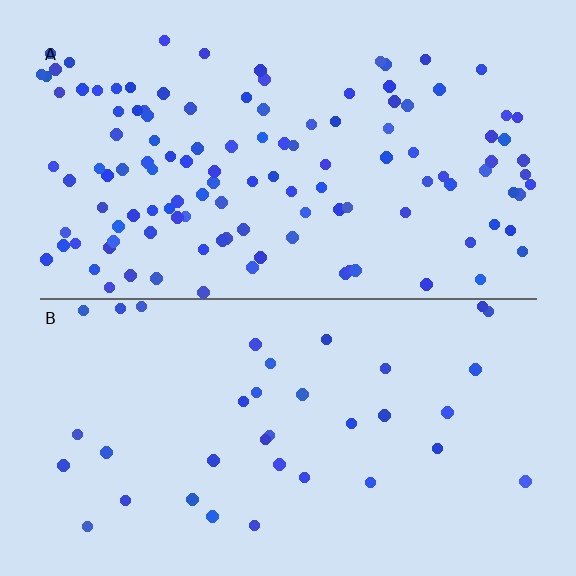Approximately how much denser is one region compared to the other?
Approximately 3.3× — region A over region B.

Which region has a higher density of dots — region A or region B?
A (the top).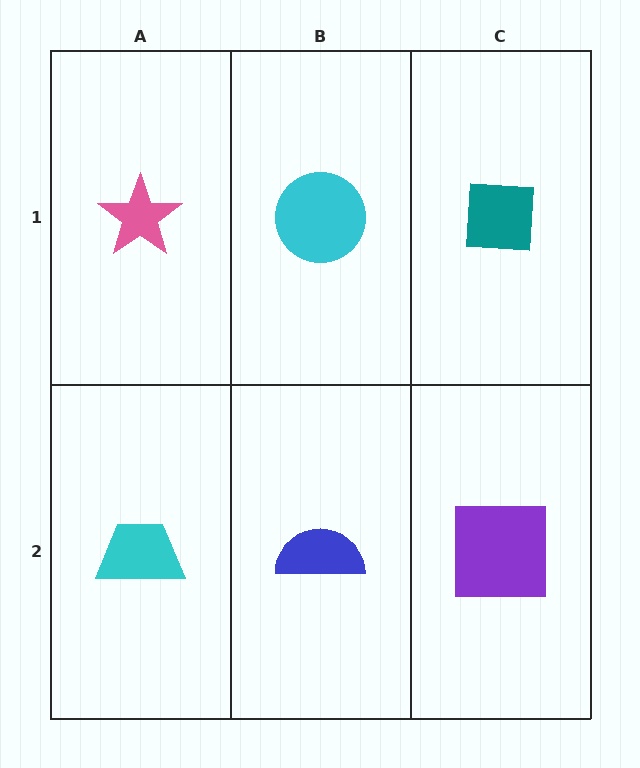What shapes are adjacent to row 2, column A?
A pink star (row 1, column A), a blue semicircle (row 2, column B).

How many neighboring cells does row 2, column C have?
2.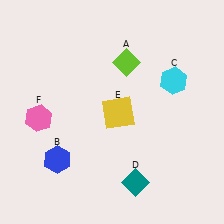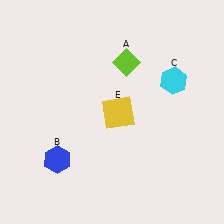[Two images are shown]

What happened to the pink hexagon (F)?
The pink hexagon (F) was removed in Image 2. It was in the bottom-left area of Image 1.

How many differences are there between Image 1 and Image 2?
There are 2 differences between the two images.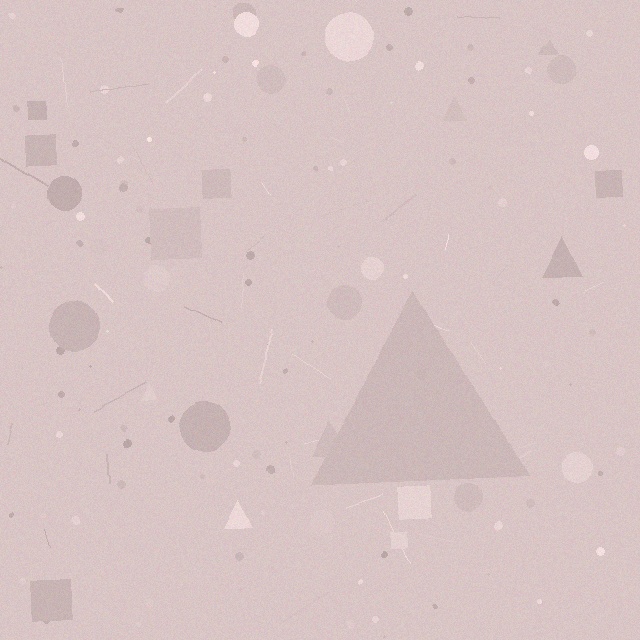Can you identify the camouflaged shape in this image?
The camouflaged shape is a triangle.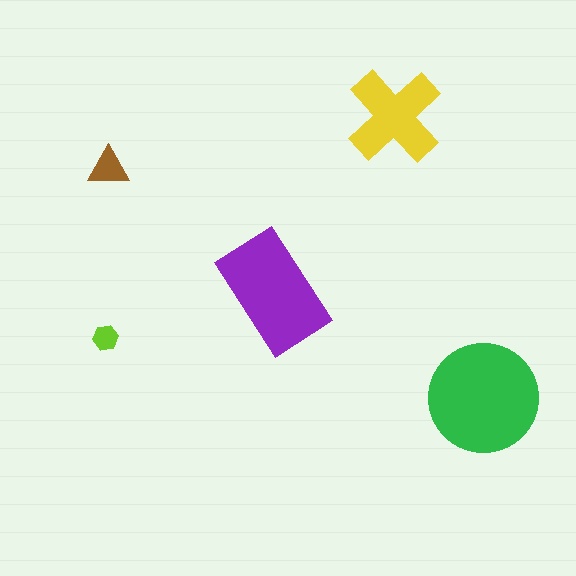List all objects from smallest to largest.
The lime hexagon, the brown triangle, the yellow cross, the purple rectangle, the green circle.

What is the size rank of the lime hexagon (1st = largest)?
5th.